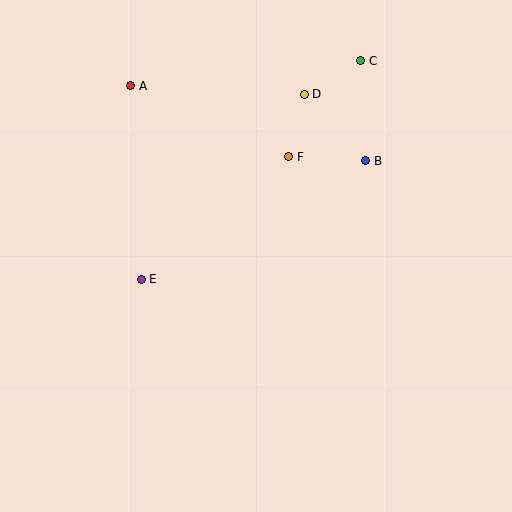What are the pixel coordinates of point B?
Point B is at (366, 161).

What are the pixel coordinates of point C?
Point C is at (361, 61).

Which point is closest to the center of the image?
Point F at (289, 157) is closest to the center.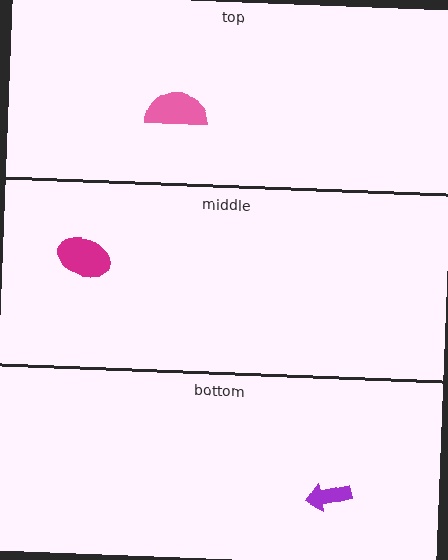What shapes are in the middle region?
The magenta ellipse.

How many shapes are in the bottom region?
1.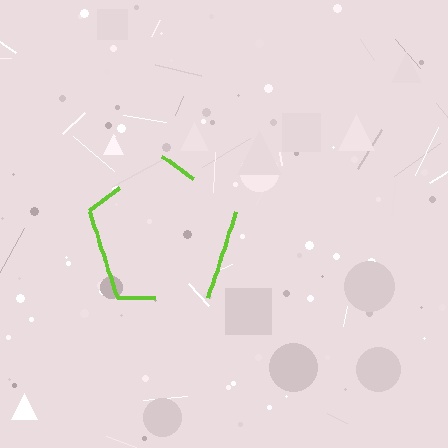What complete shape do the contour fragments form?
The contour fragments form a pentagon.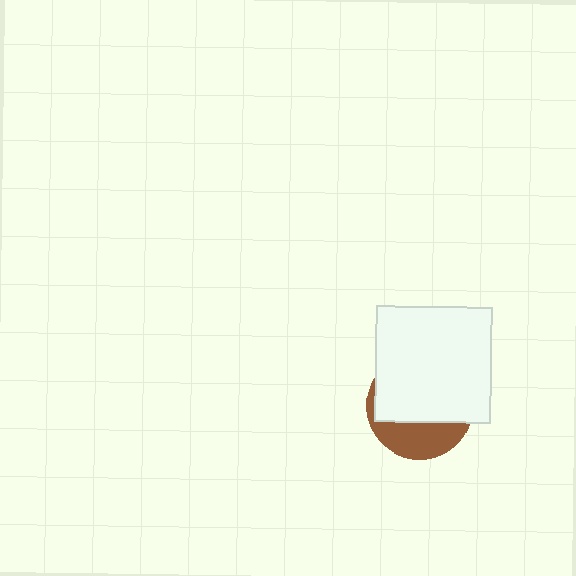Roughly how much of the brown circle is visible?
A small part of it is visible (roughly 33%).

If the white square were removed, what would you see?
You would see the complete brown circle.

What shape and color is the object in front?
The object in front is a white square.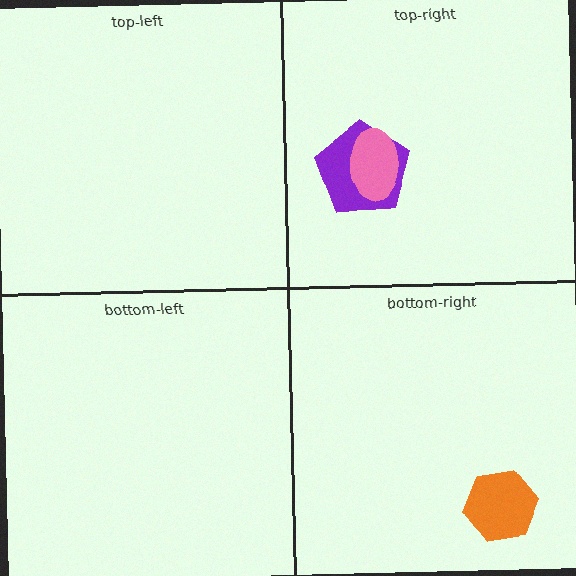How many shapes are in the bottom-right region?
1.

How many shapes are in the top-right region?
2.